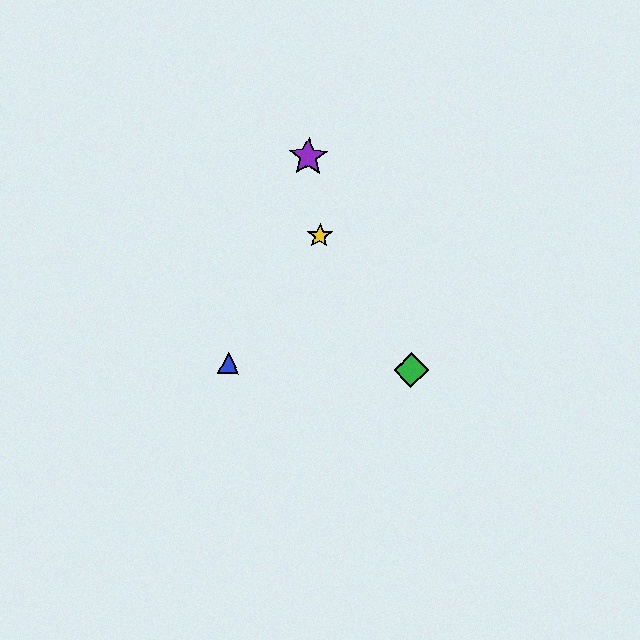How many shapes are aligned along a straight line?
3 shapes (the red diamond, the green diamond, the yellow star) are aligned along a straight line.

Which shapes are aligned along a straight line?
The red diamond, the green diamond, the yellow star are aligned along a straight line.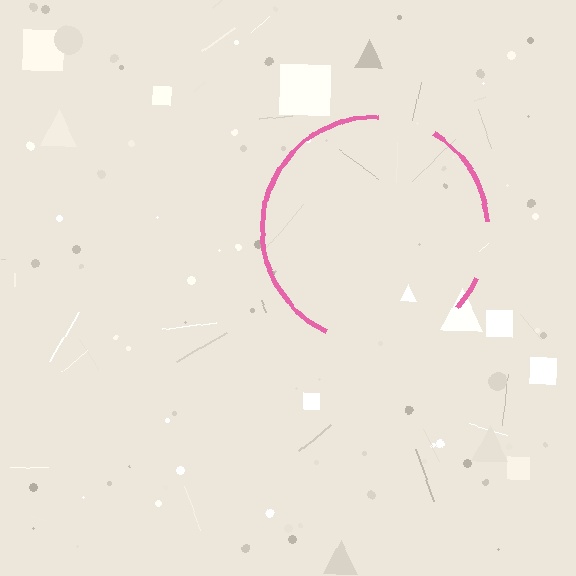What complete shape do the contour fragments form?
The contour fragments form a circle.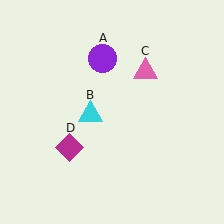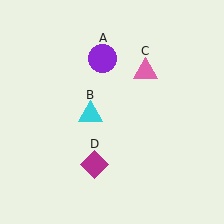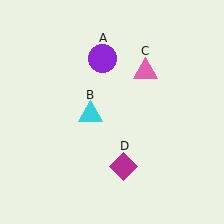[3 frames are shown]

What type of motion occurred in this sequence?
The magenta diamond (object D) rotated counterclockwise around the center of the scene.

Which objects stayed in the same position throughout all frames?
Purple circle (object A) and cyan triangle (object B) and pink triangle (object C) remained stationary.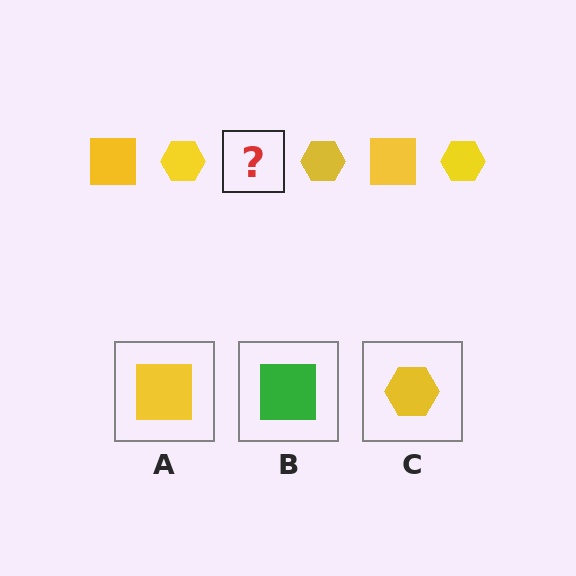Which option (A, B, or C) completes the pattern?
A.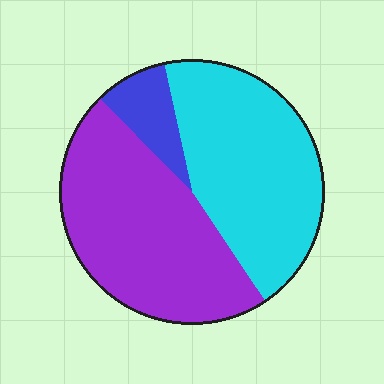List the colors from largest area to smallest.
From largest to smallest: purple, cyan, blue.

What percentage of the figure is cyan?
Cyan takes up about two fifths (2/5) of the figure.